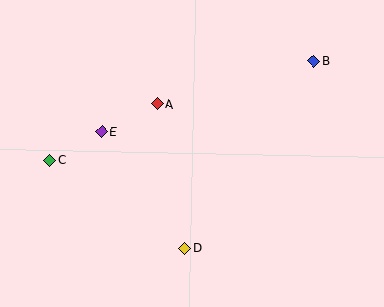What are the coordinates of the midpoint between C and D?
The midpoint between C and D is at (117, 204).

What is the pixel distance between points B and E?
The distance between B and E is 224 pixels.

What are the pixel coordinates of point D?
Point D is at (185, 248).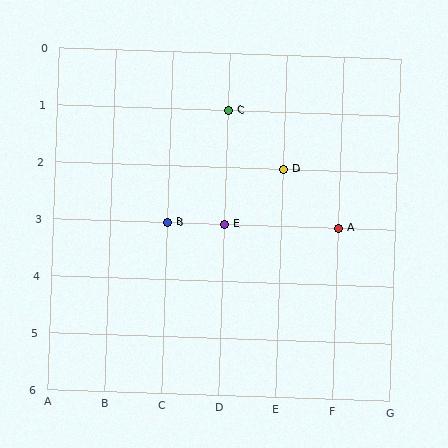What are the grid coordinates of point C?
Point C is at grid coordinates (D, 1).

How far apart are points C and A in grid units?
Points C and A are 2 columns and 2 rows apart (about 2.8 grid units diagonally).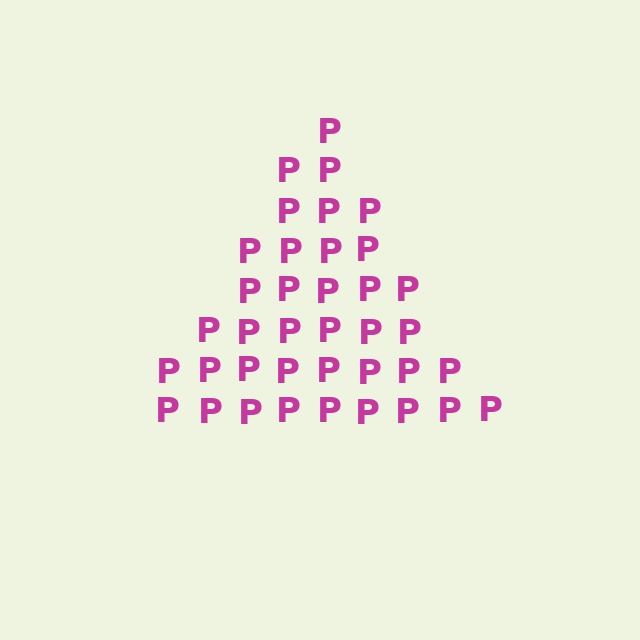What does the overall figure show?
The overall figure shows a triangle.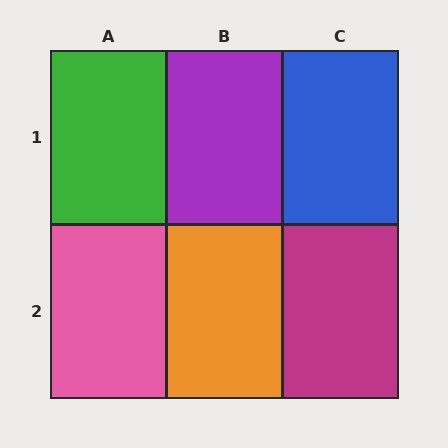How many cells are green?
1 cell is green.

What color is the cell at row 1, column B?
Purple.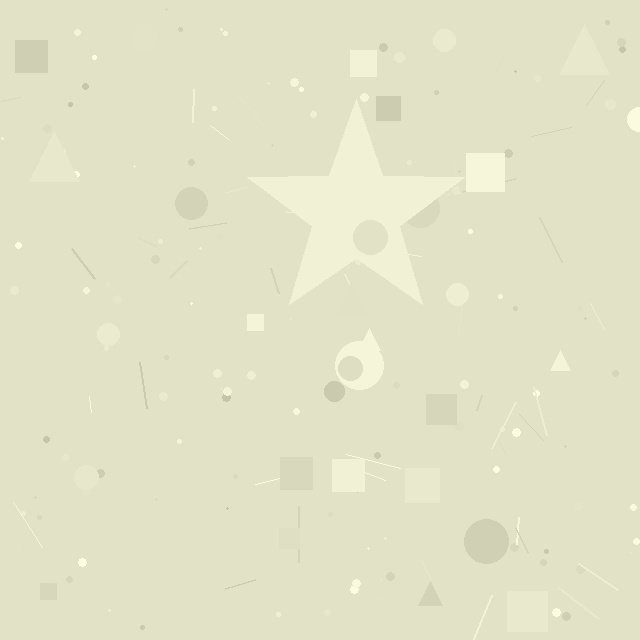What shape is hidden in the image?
A star is hidden in the image.